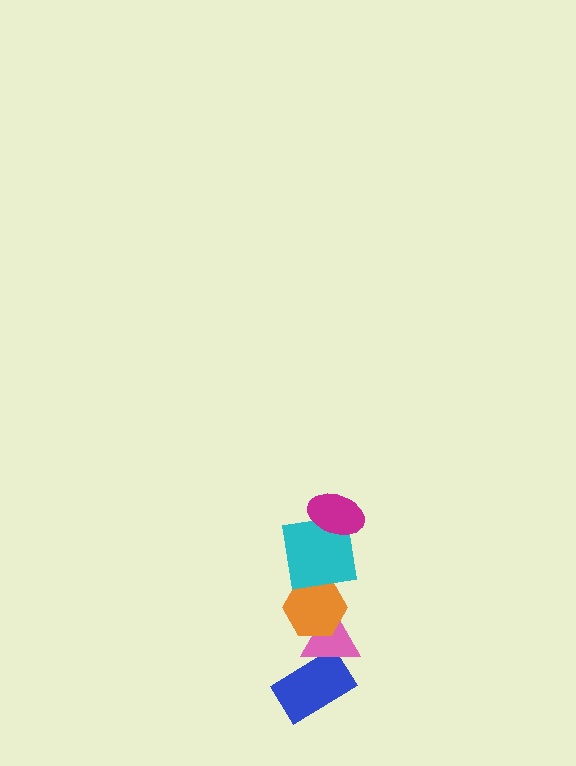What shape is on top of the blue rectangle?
The pink triangle is on top of the blue rectangle.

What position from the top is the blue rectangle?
The blue rectangle is 5th from the top.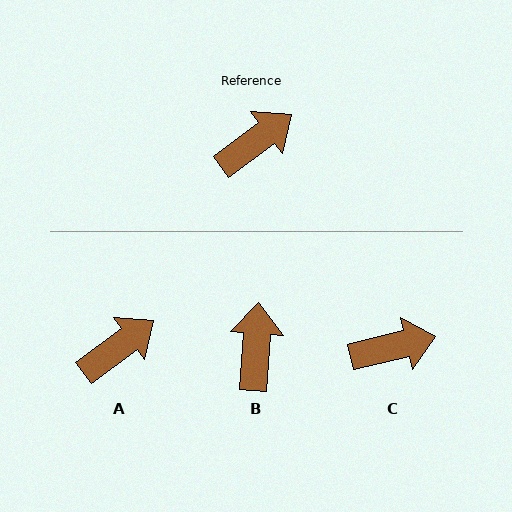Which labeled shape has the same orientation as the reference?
A.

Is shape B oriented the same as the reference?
No, it is off by about 49 degrees.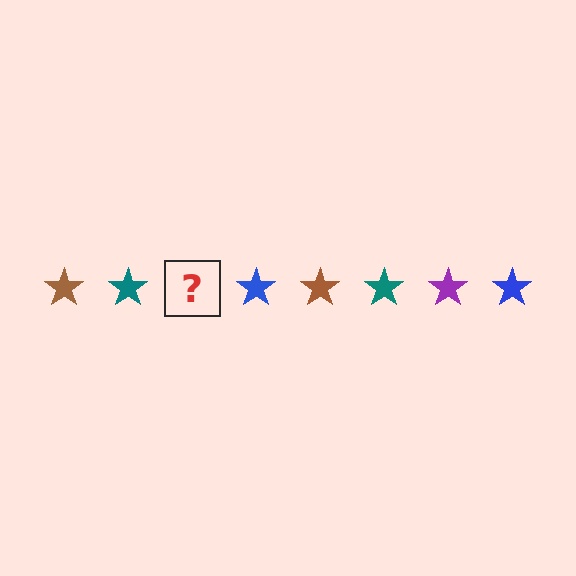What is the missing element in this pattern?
The missing element is a purple star.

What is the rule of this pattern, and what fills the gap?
The rule is that the pattern cycles through brown, teal, purple, blue stars. The gap should be filled with a purple star.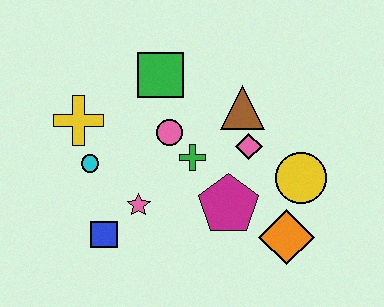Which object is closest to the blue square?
The pink star is closest to the blue square.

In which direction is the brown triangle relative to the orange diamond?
The brown triangle is above the orange diamond.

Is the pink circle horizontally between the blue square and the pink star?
No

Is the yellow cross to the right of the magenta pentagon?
No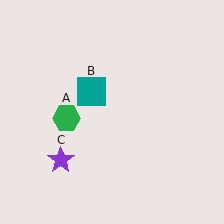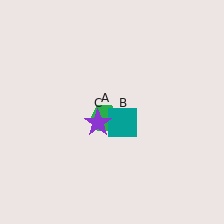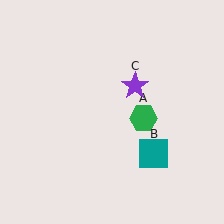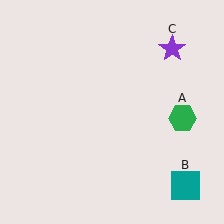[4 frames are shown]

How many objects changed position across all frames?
3 objects changed position: green hexagon (object A), teal square (object B), purple star (object C).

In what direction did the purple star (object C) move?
The purple star (object C) moved up and to the right.